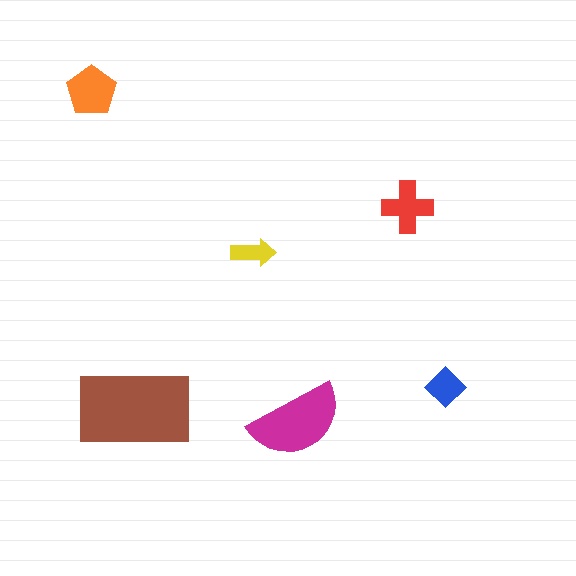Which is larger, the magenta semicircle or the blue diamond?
The magenta semicircle.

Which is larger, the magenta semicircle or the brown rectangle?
The brown rectangle.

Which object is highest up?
The orange pentagon is topmost.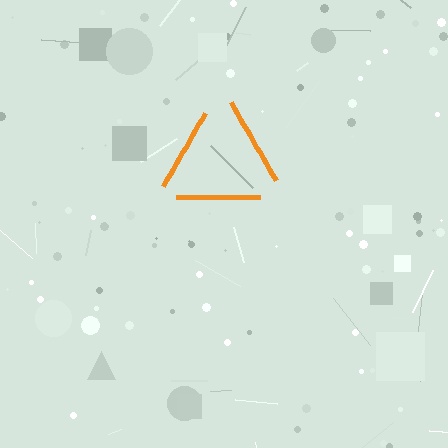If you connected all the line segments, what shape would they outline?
They would outline a triangle.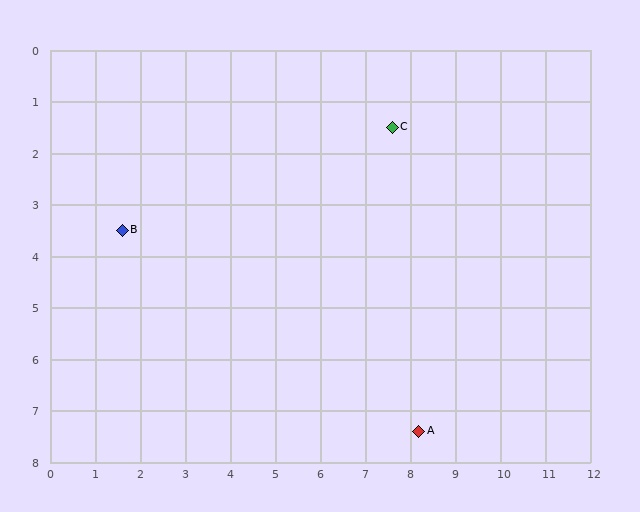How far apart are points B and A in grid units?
Points B and A are about 7.7 grid units apart.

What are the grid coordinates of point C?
Point C is at approximately (7.6, 1.5).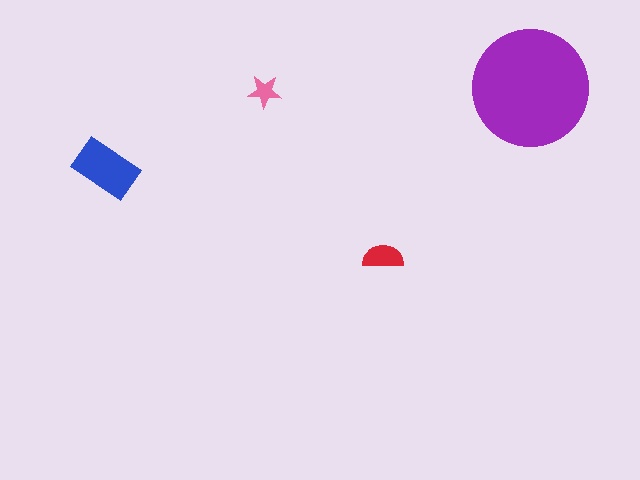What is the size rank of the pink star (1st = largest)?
4th.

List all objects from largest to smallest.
The purple circle, the blue rectangle, the red semicircle, the pink star.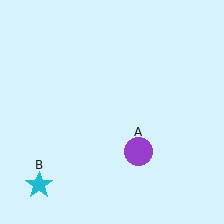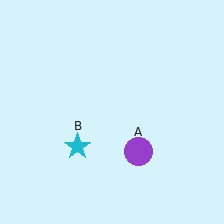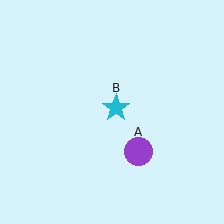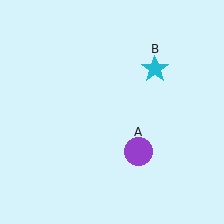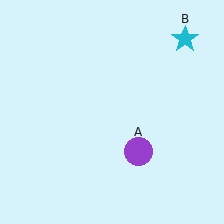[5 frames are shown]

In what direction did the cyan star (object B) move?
The cyan star (object B) moved up and to the right.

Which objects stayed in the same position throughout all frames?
Purple circle (object A) remained stationary.